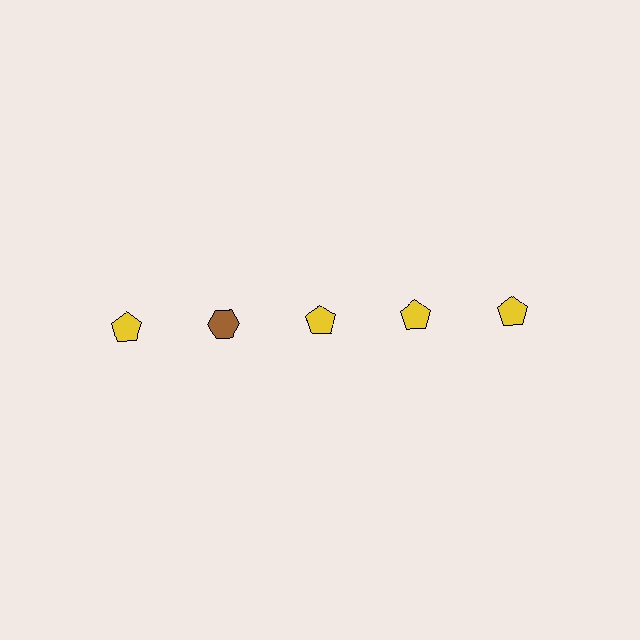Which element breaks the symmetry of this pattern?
The brown hexagon in the top row, second from left column breaks the symmetry. All other shapes are yellow pentagons.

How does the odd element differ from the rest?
It differs in both color (brown instead of yellow) and shape (hexagon instead of pentagon).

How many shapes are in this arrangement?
There are 5 shapes arranged in a grid pattern.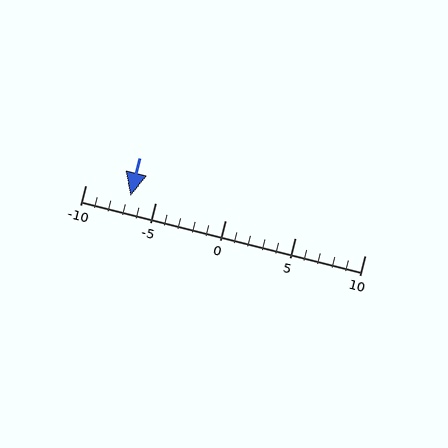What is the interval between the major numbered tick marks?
The major tick marks are spaced 5 units apart.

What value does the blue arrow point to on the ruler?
The blue arrow points to approximately -7.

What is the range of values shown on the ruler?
The ruler shows values from -10 to 10.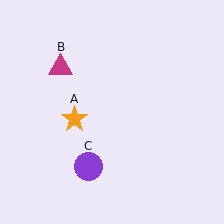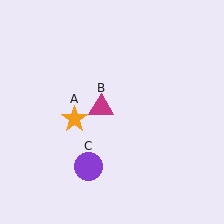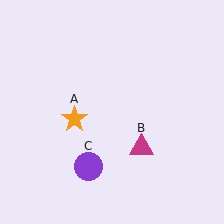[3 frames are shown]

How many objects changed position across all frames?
1 object changed position: magenta triangle (object B).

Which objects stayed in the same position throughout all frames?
Orange star (object A) and purple circle (object C) remained stationary.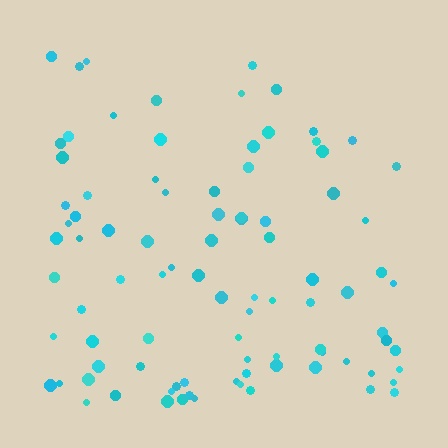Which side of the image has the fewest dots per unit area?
The top.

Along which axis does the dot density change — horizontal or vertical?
Vertical.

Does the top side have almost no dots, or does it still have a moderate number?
Still a moderate number, just noticeably fewer than the bottom.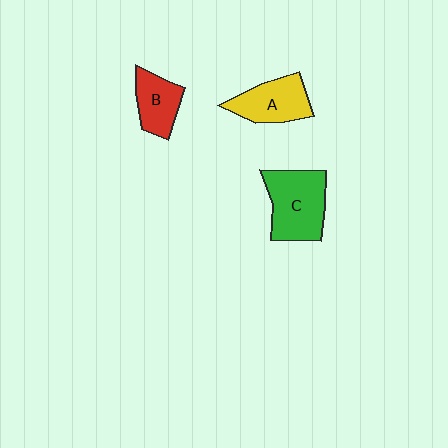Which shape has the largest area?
Shape C (green).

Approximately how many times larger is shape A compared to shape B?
Approximately 1.3 times.